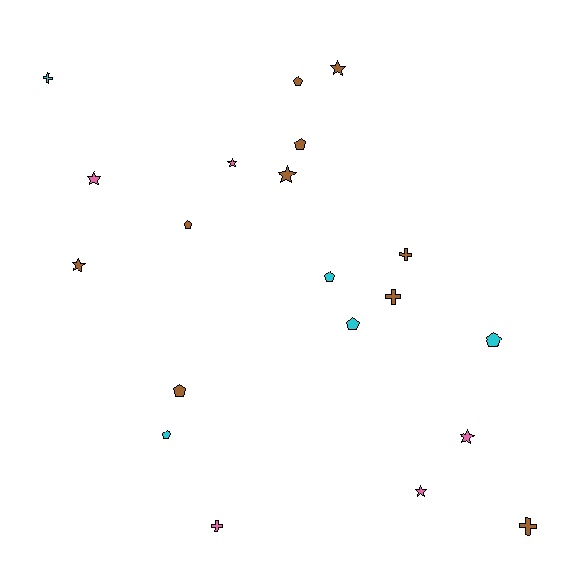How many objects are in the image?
There are 20 objects.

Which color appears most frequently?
Brown, with 10 objects.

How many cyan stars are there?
There are no cyan stars.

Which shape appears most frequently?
Pentagon, with 8 objects.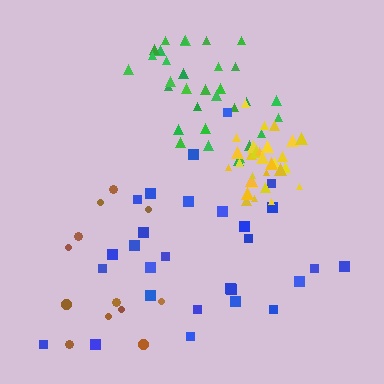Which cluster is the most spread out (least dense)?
Blue.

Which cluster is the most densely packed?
Yellow.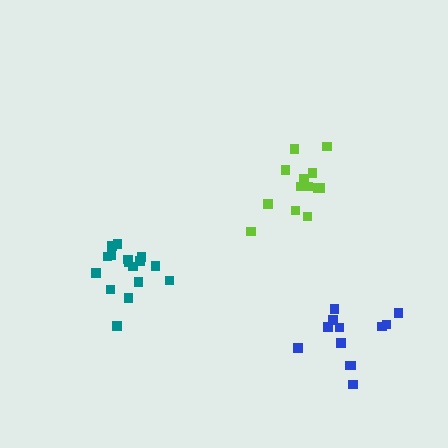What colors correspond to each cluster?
The clusters are colored: teal, lime, blue.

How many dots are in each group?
Group 1: 16 dots, Group 2: 14 dots, Group 3: 12 dots (42 total).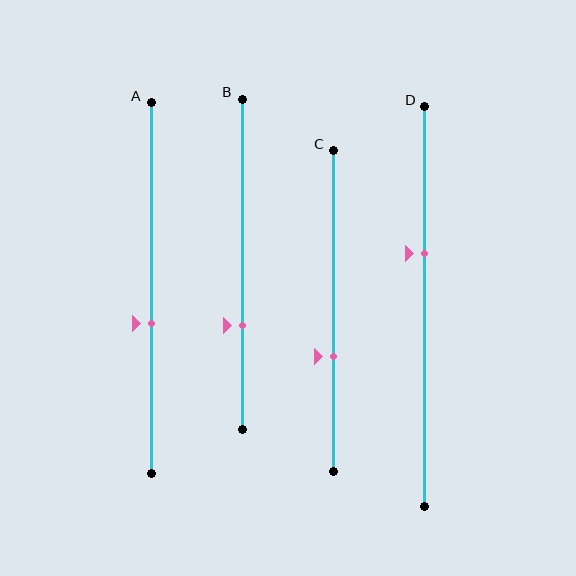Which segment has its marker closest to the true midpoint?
Segment A has its marker closest to the true midpoint.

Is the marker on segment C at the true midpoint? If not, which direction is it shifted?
No, the marker on segment C is shifted downward by about 14% of the segment length.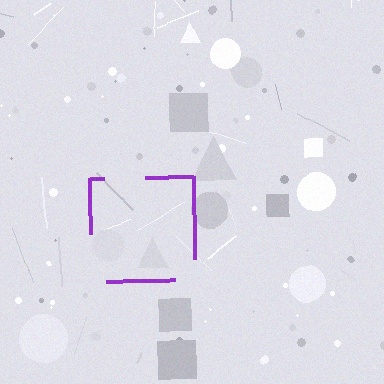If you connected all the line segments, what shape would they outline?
They would outline a square.